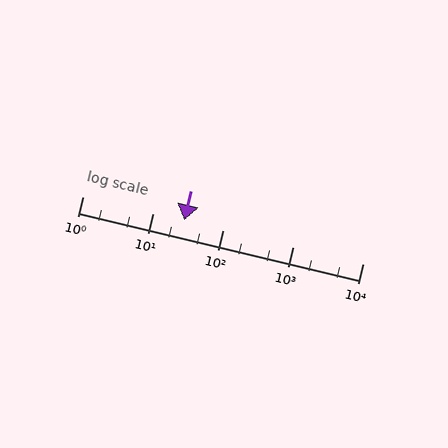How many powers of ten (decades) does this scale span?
The scale spans 4 decades, from 1 to 10000.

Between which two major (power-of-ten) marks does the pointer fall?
The pointer is between 10 and 100.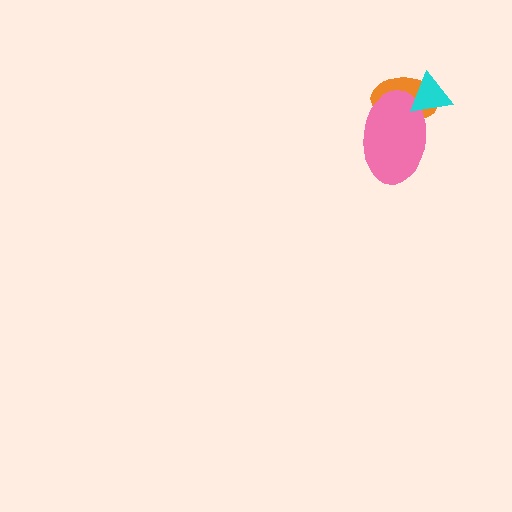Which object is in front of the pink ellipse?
The cyan triangle is in front of the pink ellipse.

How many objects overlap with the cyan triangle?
2 objects overlap with the cyan triangle.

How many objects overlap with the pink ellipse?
2 objects overlap with the pink ellipse.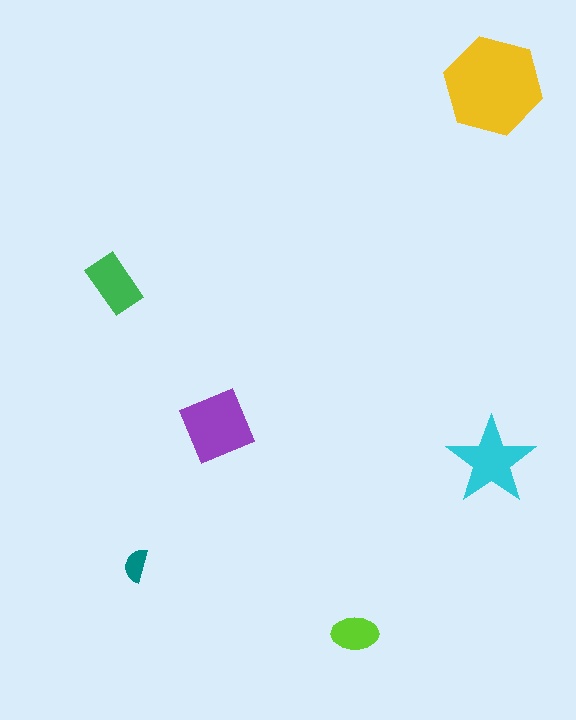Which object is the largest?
The yellow hexagon.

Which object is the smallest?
The teal semicircle.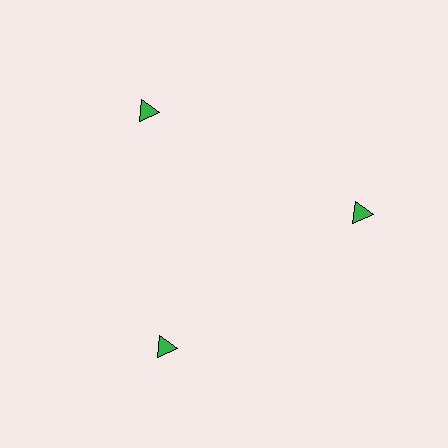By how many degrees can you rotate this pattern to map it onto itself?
The pattern maps onto itself every 120 degrees of rotation.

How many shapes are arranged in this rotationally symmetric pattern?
There are 3 shapes, arranged in 3 groups of 1.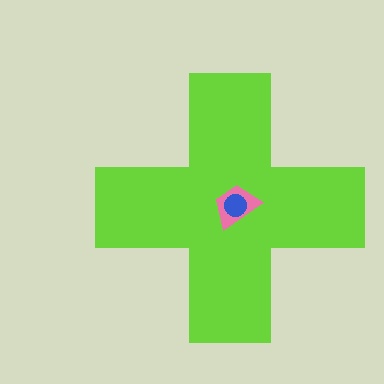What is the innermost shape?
The blue circle.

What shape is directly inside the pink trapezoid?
The blue circle.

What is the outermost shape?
The lime cross.